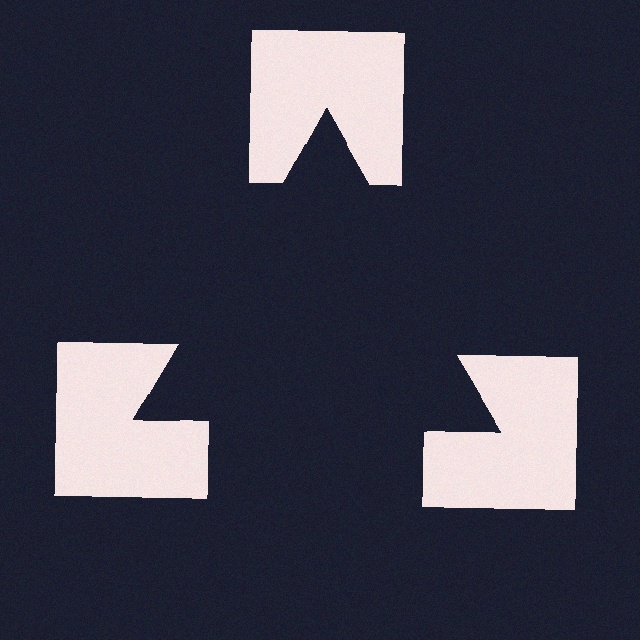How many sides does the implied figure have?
3 sides.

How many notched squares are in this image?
There are 3 — one at each vertex of the illusory triangle.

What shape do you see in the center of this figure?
An illusory triangle — its edges are inferred from the aligned wedge cuts in the notched squares, not physically drawn.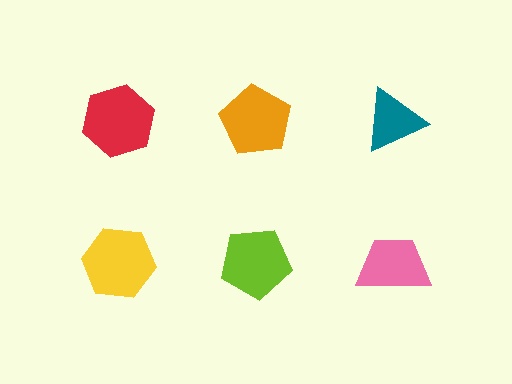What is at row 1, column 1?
A red hexagon.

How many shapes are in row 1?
3 shapes.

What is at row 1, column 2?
An orange pentagon.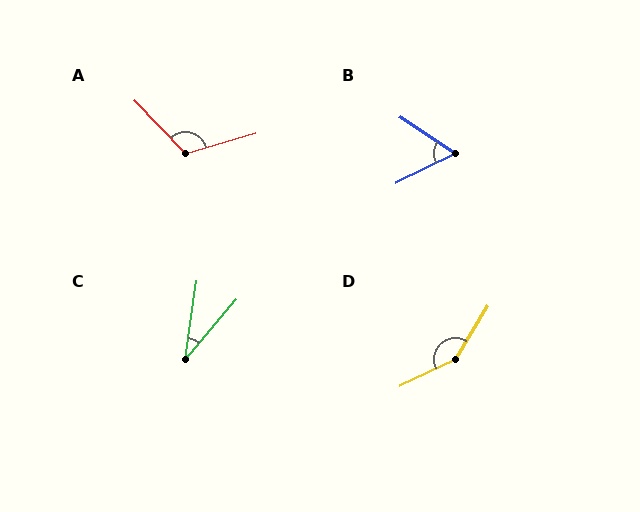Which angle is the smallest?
C, at approximately 32 degrees.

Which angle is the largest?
D, at approximately 147 degrees.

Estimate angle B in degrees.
Approximately 60 degrees.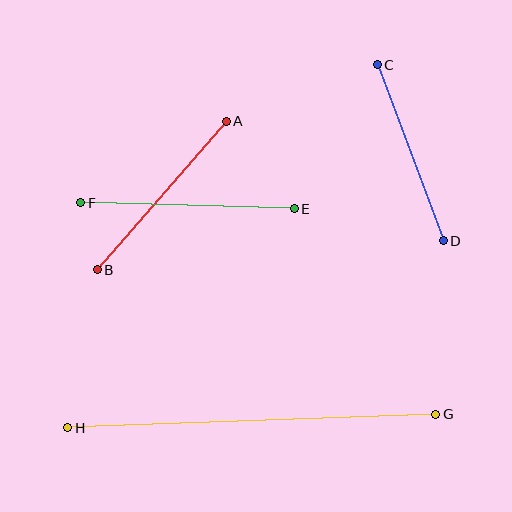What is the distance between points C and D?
The distance is approximately 188 pixels.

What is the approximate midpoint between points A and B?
The midpoint is at approximately (162, 196) pixels.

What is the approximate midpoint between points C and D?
The midpoint is at approximately (410, 153) pixels.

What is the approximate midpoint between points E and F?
The midpoint is at approximately (188, 206) pixels.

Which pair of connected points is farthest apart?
Points G and H are farthest apart.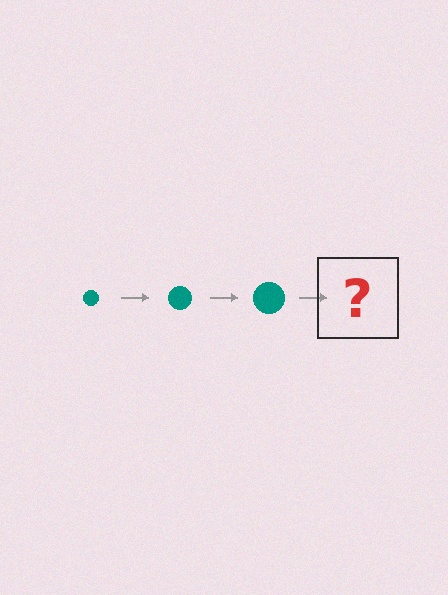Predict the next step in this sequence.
The next step is a teal circle, larger than the previous one.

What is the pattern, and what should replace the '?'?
The pattern is that the circle gets progressively larger each step. The '?' should be a teal circle, larger than the previous one.